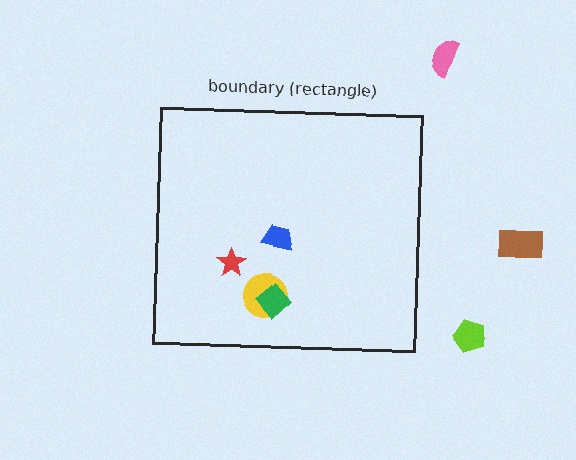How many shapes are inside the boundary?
4 inside, 3 outside.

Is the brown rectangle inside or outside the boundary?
Outside.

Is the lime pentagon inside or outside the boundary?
Outside.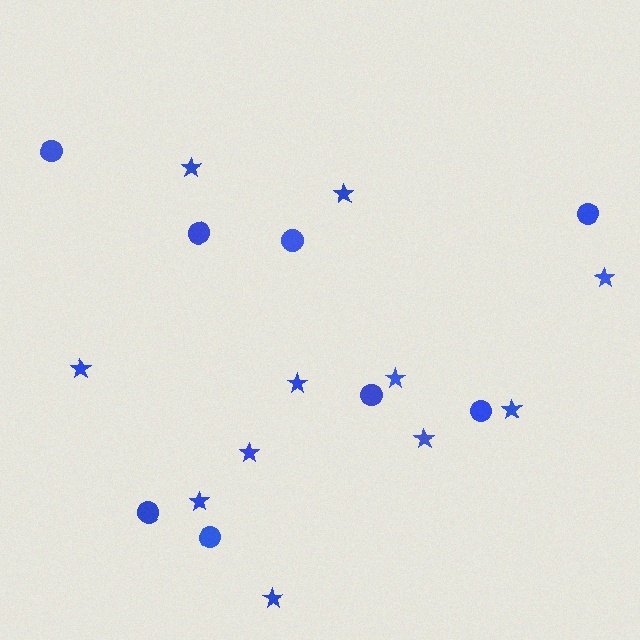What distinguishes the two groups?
There are 2 groups: one group of stars (11) and one group of circles (8).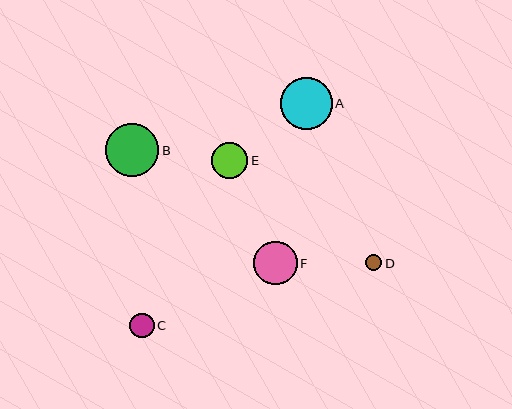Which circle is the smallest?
Circle D is the smallest with a size of approximately 16 pixels.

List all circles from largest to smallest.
From largest to smallest: B, A, F, E, C, D.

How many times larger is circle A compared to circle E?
Circle A is approximately 1.4 times the size of circle E.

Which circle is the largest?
Circle B is the largest with a size of approximately 53 pixels.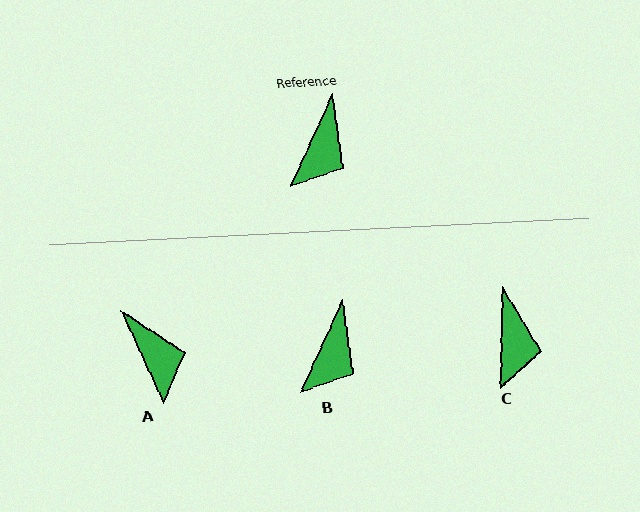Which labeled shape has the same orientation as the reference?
B.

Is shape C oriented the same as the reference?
No, it is off by about 23 degrees.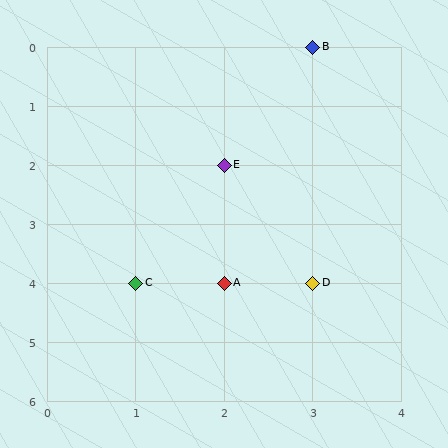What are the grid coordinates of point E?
Point E is at grid coordinates (2, 2).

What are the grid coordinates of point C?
Point C is at grid coordinates (1, 4).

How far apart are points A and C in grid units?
Points A and C are 1 column apart.